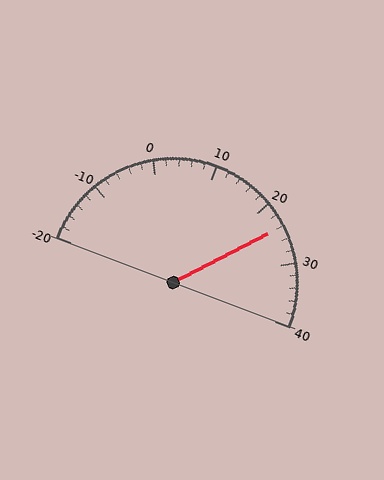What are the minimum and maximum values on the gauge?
The gauge ranges from -20 to 40.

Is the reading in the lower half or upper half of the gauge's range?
The reading is in the upper half of the range (-20 to 40).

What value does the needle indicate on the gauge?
The needle indicates approximately 24.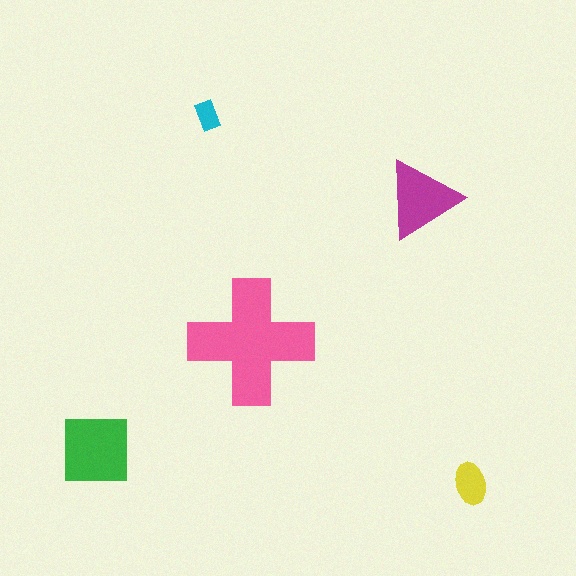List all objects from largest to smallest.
The pink cross, the green square, the magenta triangle, the yellow ellipse, the cyan rectangle.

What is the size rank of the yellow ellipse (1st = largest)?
4th.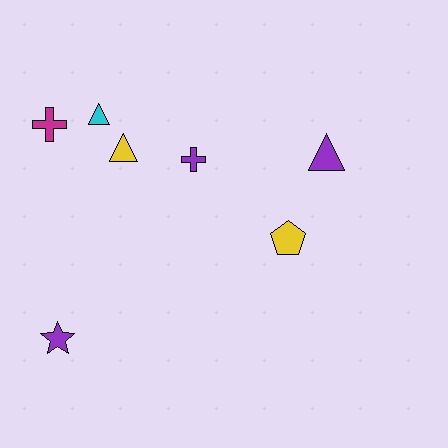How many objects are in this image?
There are 7 objects.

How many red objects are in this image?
There are no red objects.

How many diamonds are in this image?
There are no diamonds.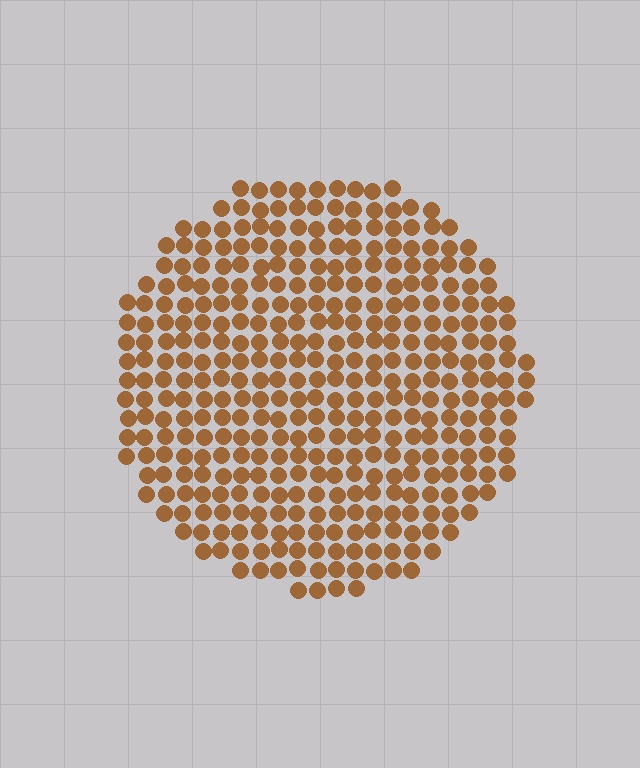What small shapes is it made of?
It is made of small circles.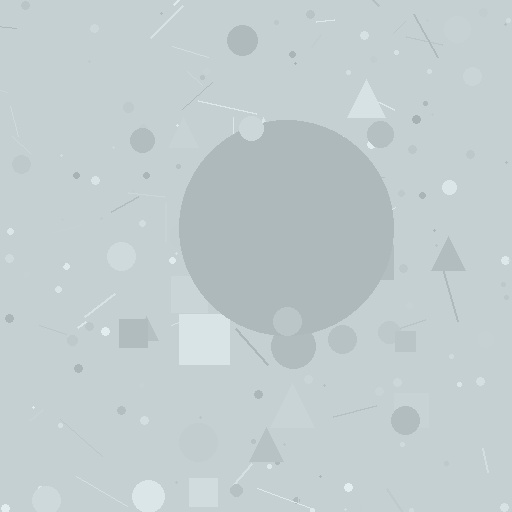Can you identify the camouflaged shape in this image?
The camouflaged shape is a circle.